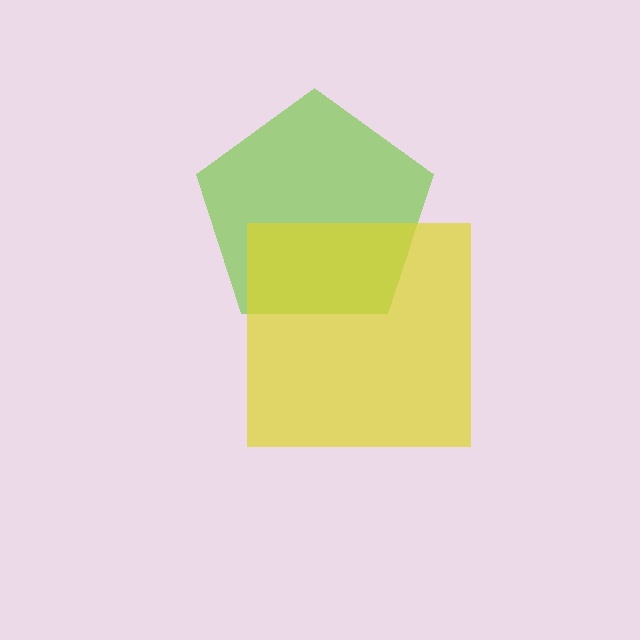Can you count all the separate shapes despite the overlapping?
Yes, there are 2 separate shapes.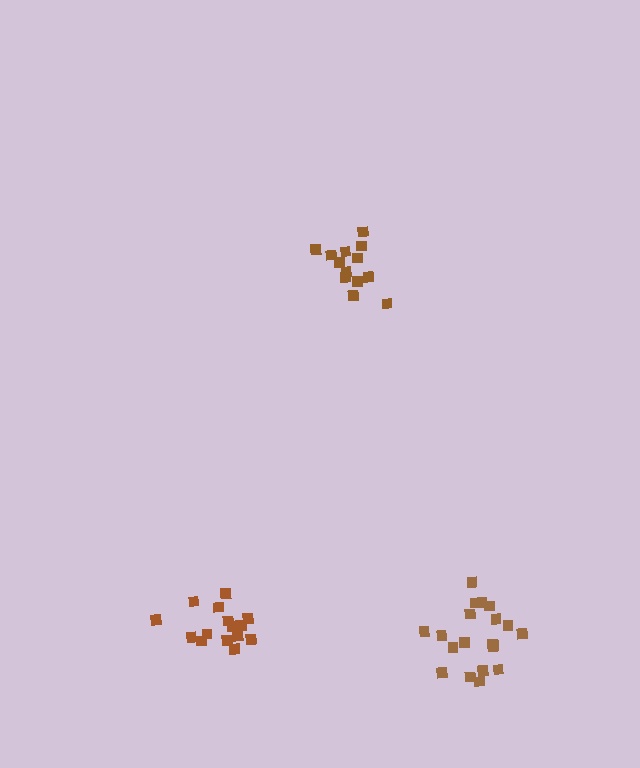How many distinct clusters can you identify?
There are 3 distinct clusters.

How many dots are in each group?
Group 1: 19 dots, Group 2: 13 dots, Group 3: 15 dots (47 total).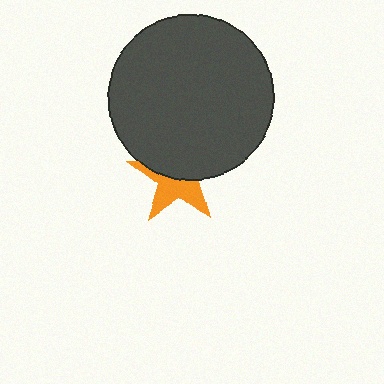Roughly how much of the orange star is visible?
About half of it is visible (roughly 46%).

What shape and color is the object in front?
The object in front is a dark gray circle.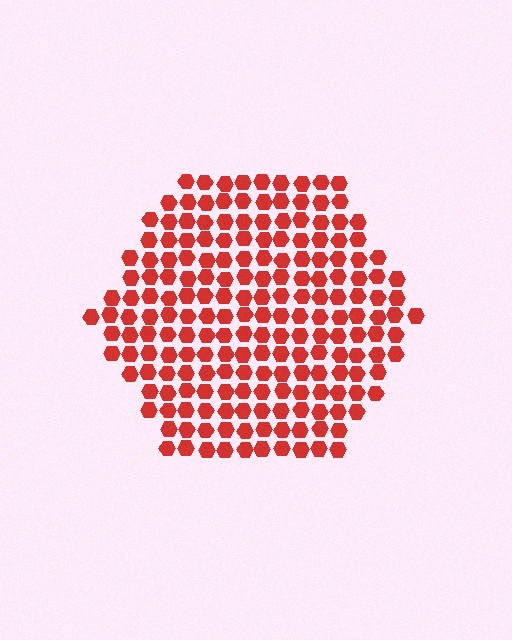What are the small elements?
The small elements are hexagons.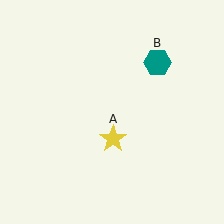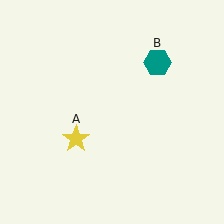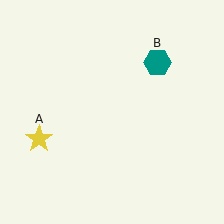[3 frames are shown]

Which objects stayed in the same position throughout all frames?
Teal hexagon (object B) remained stationary.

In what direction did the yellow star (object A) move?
The yellow star (object A) moved left.